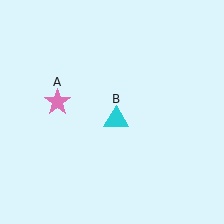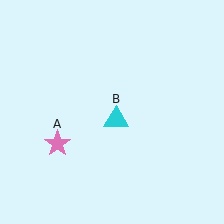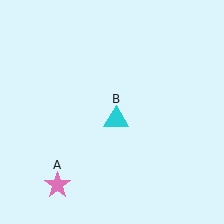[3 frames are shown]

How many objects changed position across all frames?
1 object changed position: pink star (object A).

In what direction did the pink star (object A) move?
The pink star (object A) moved down.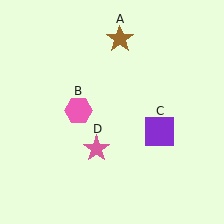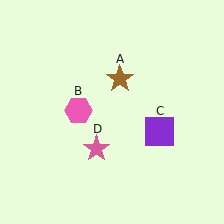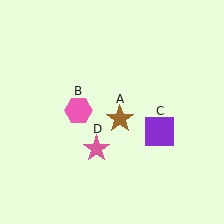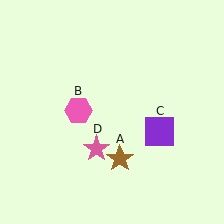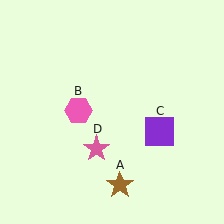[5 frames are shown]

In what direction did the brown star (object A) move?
The brown star (object A) moved down.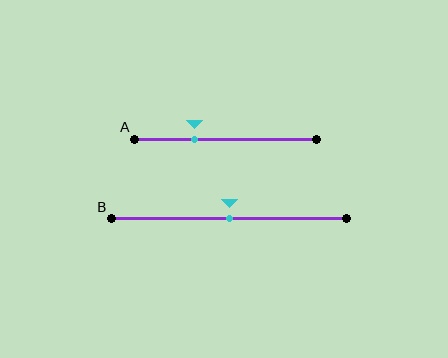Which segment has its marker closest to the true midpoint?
Segment B has its marker closest to the true midpoint.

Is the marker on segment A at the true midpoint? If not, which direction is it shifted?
No, the marker on segment A is shifted to the left by about 17% of the segment length.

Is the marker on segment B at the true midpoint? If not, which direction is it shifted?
Yes, the marker on segment B is at the true midpoint.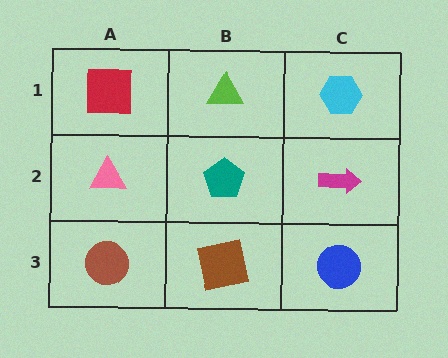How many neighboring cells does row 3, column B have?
3.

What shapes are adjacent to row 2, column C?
A cyan hexagon (row 1, column C), a blue circle (row 3, column C), a teal pentagon (row 2, column B).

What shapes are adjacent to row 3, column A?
A pink triangle (row 2, column A), a brown square (row 3, column B).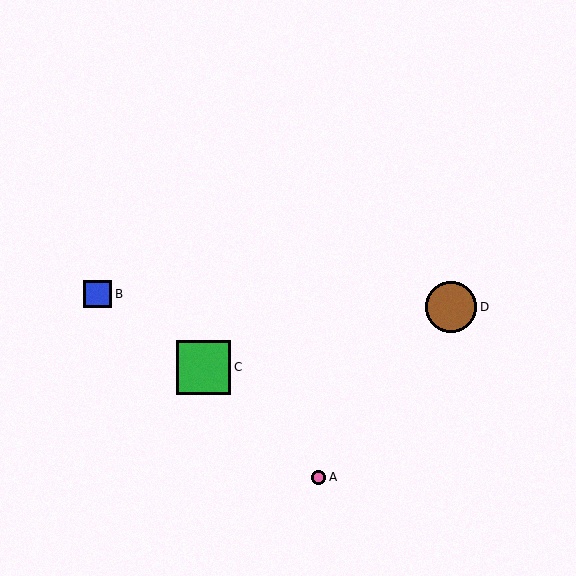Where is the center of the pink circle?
The center of the pink circle is at (319, 477).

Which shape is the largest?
The green square (labeled C) is the largest.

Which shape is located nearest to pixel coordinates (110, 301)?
The blue square (labeled B) at (98, 294) is nearest to that location.